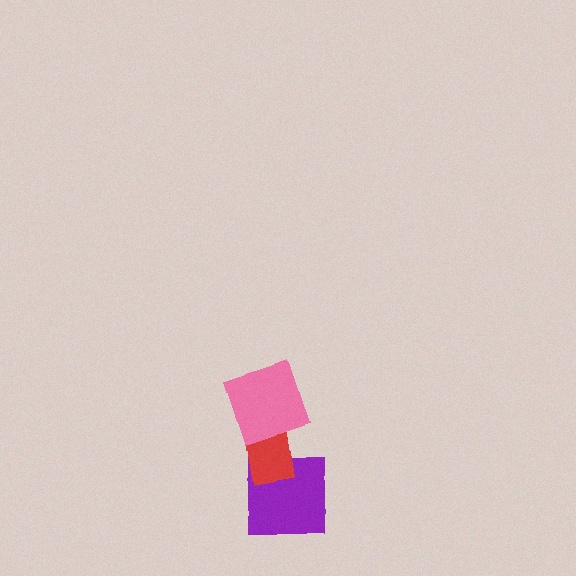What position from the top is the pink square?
The pink square is 1st from the top.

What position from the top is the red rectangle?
The red rectangle is 2nd from the top.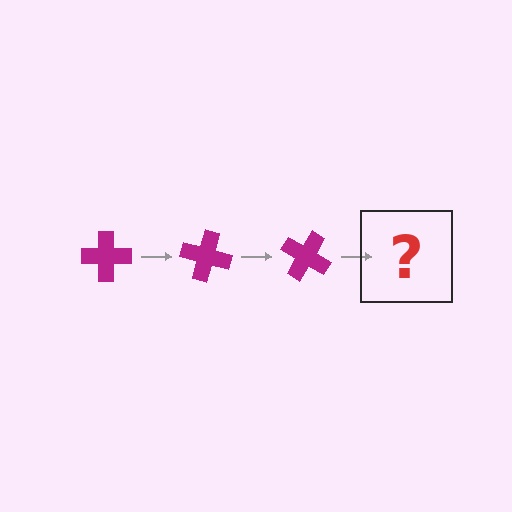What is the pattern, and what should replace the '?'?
The pattern is that the cross rotates 15 degrees each step. The '?' should be a magenta cross rotated 45 degrees.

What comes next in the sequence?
The next element should be a magenta cross rotated 45 degrees.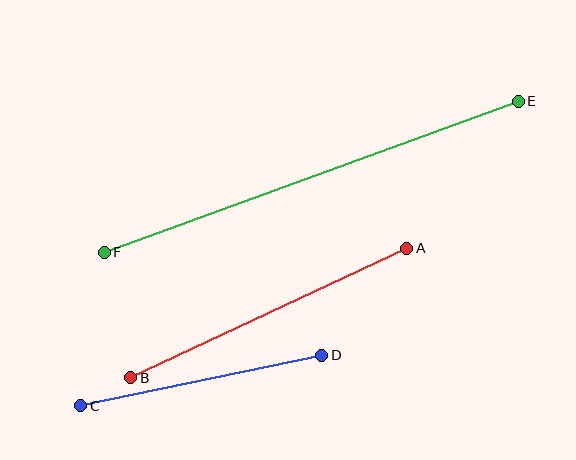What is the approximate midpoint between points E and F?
The midpoint is at approximately (311, 177) pixels.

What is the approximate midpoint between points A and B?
The midpoint is at approximately (269, 313) pixels.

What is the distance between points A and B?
The distance is approximately 305 pixels.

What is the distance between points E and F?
The distance is approximately 441 pixels.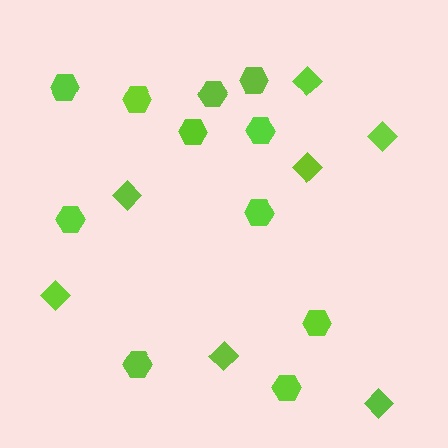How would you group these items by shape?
There are 2 groups: one group of diamonds (7) and one group of hexagons (11).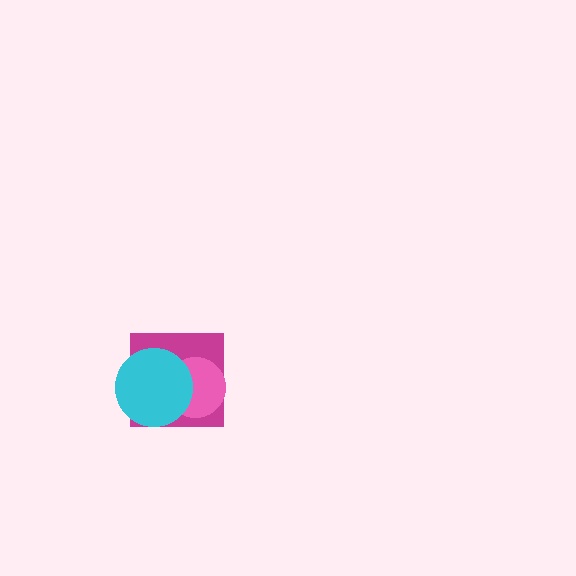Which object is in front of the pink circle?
The cyan circle is in front of the pink circle.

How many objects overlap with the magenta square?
2 objects overlap with the magenta square.